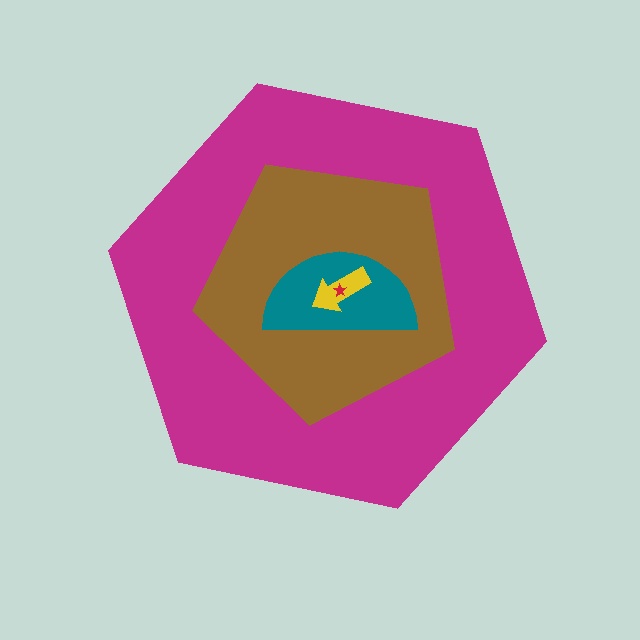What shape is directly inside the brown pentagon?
The teal semicircle.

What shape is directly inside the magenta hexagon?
The brown pentagon.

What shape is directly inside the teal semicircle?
The yellow arrow.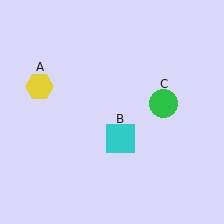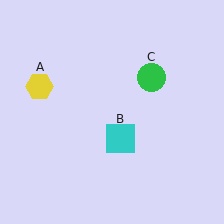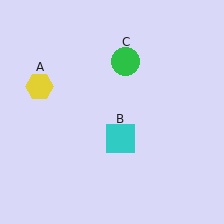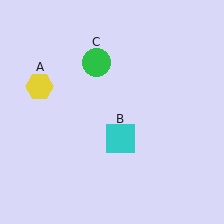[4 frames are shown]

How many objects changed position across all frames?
1 object changed position: green circle (object C).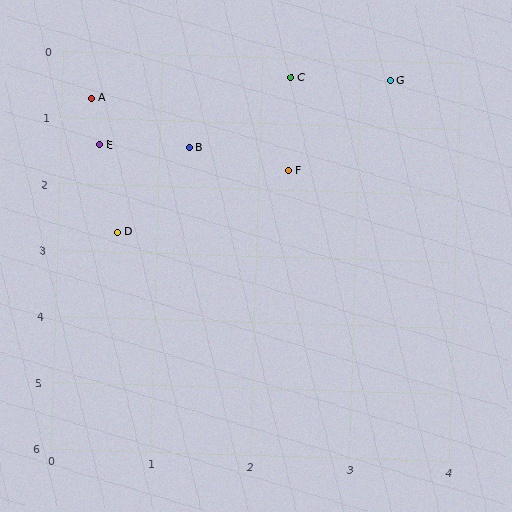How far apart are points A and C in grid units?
Points A and C are about 2.0 grid units apart.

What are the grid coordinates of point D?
Point D is at approximately (0.6, 2.7).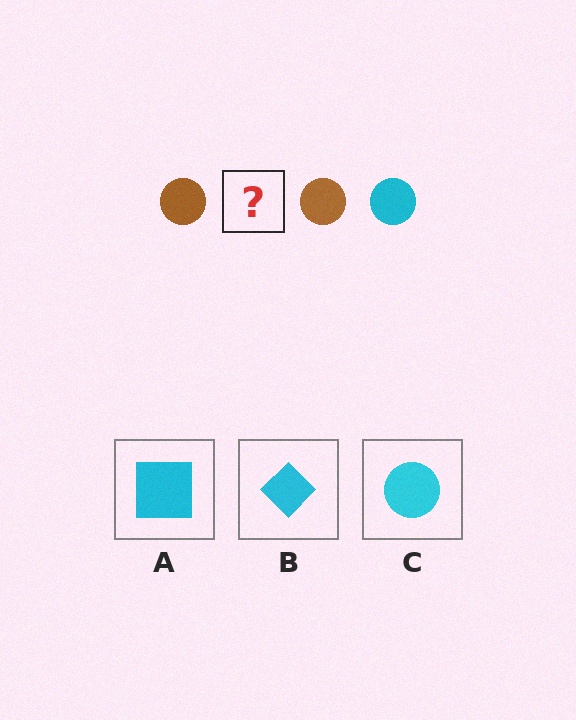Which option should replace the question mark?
Option C.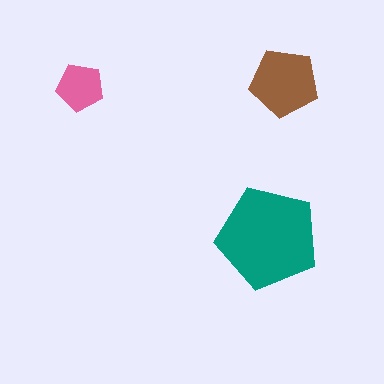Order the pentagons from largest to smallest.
the teal one, the brown one, the pink one.